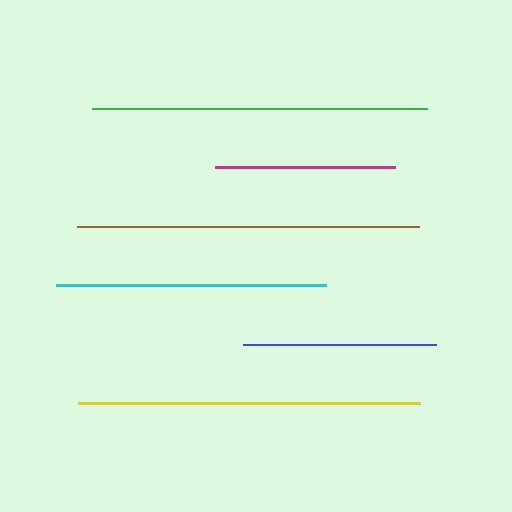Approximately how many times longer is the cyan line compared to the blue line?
The cyan line is approximately 1.4 times the length of the blue line.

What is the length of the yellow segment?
The yellow segment is approximately 342 pixels long.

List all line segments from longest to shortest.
From longest to shortest: yellow, brown, green, cyan, blue, magenta.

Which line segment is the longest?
The yellow line is the longest at approximately 342 pixels.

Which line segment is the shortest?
The magenta line is the shortest at approximately 180 pixels.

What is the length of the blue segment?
The blue segment is approximately 193 pixels long.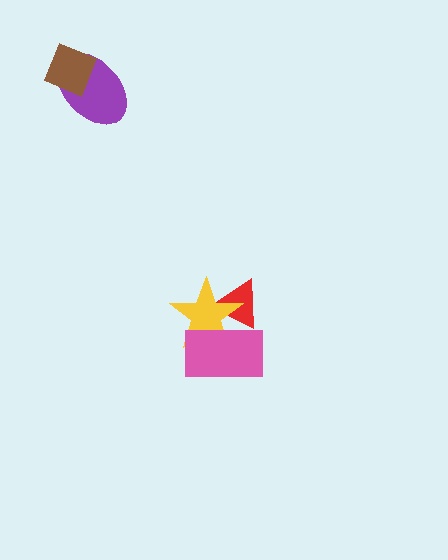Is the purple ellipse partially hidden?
Yes, it is partially covered by another shape.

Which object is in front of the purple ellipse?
The brown diamond is in front of the purple ellipse.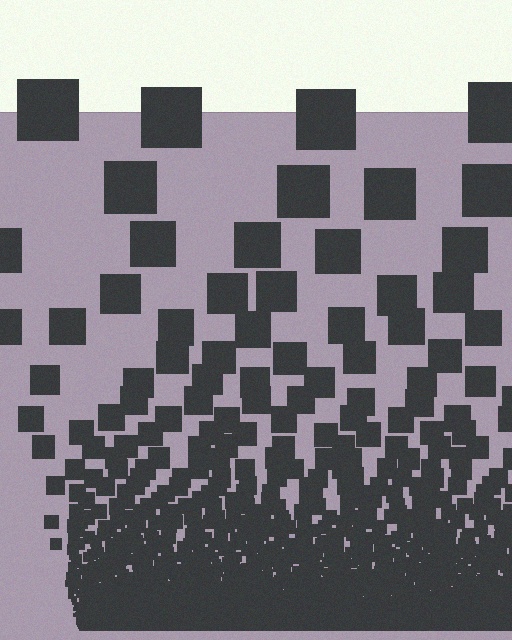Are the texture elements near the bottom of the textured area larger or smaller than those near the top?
Smaller. The gradient is inverted — elements near the bottom are smaller and denser.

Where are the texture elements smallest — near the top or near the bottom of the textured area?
Near the bottom.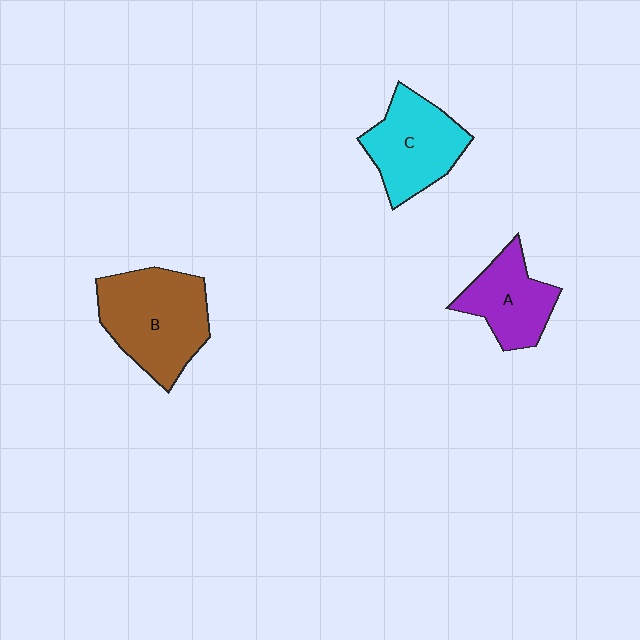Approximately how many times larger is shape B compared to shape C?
Approximately 1.3 times.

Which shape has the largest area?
Shape B (brown).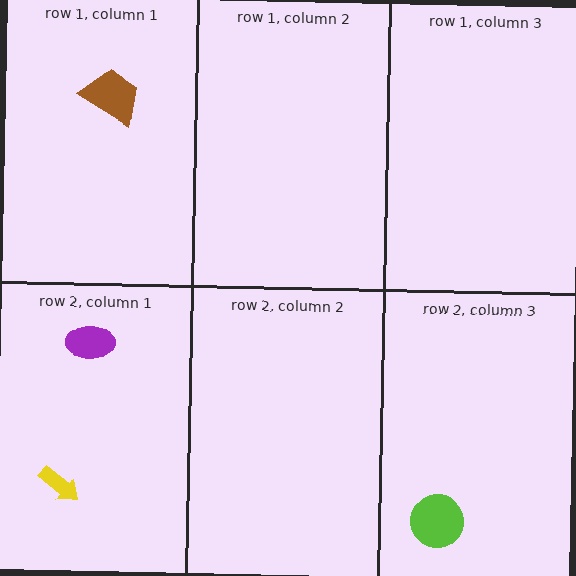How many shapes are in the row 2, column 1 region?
2.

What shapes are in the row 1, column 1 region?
The brown trapezoid.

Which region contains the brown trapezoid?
The row 1, column 1 region.